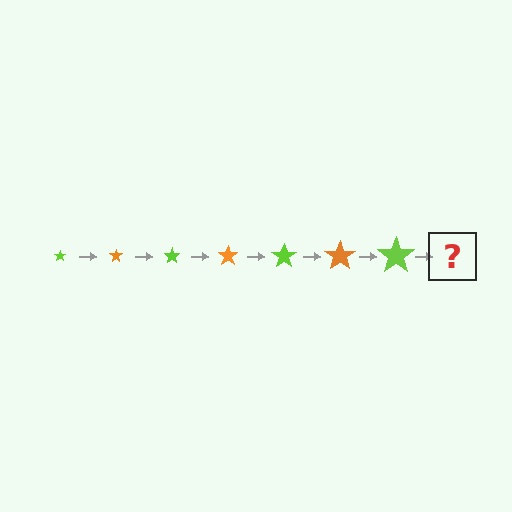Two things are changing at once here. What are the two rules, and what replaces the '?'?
The two rules are that the star grows larger each step and the color cycles through lime and orange. The '?' should be an orange star, larger than the previous one.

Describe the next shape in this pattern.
It should be an orange star, larger than the previous one.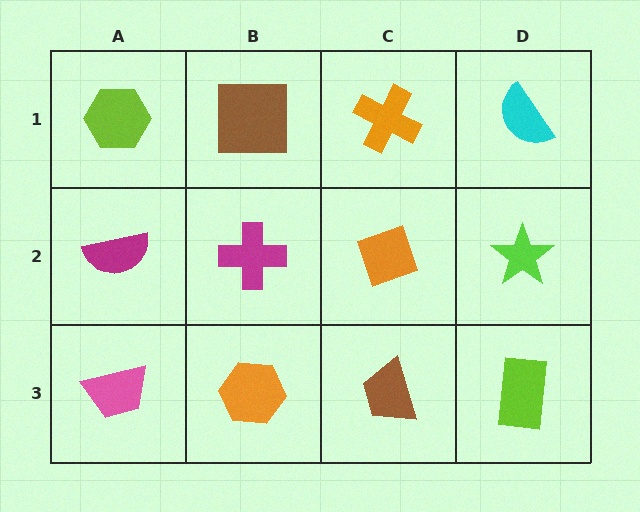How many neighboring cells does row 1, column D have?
2.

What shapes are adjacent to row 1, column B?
A magenta cross (row 2, column B), a lime hexagon (row 1, column A), an orange cross (row 1, column C).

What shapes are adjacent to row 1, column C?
An orange diamond (row 2, column C), a brown square (row 1, column B), a cyan semicircle (row 1, column D).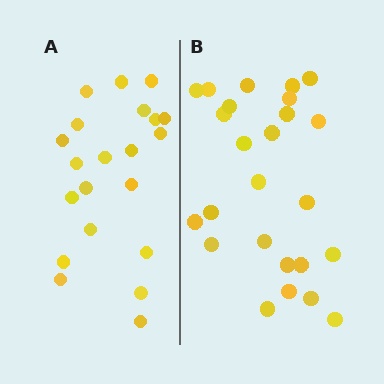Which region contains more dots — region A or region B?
Region B (the right region) has more dots.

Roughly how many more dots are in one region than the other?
Region B has about 4 more dots than region A.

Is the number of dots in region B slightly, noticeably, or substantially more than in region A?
Region B has only slightly more — the two regions are fairly close. The ratio is roughly 1.2 to 1.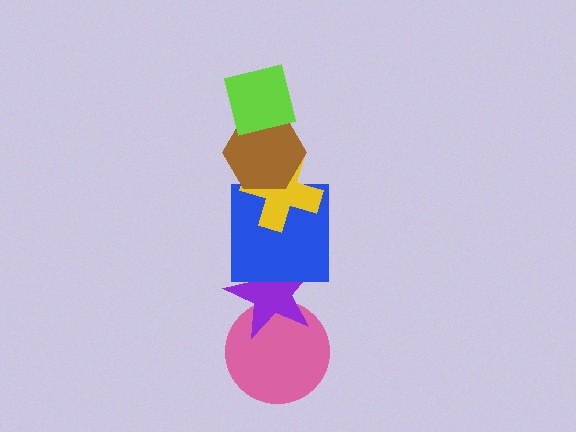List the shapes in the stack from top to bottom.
From top to bottom: the lime square, the brown hexagon, the yellow cross, the blue square, the purple star, the pink circle.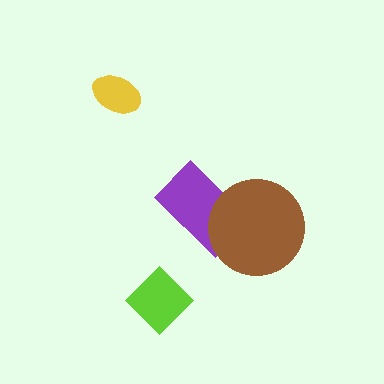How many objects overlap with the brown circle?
1 object overlaps with the brown circle.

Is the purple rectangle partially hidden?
Yes, it is partially covered by another shape.